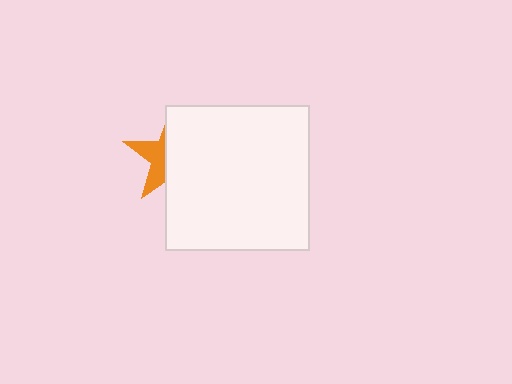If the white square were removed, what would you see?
You would see the complete orange star.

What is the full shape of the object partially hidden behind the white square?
The partially hidden object is an orange star.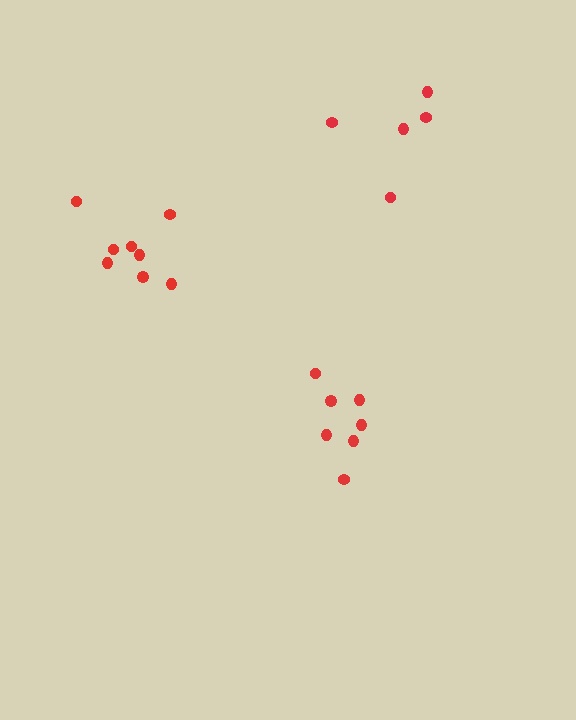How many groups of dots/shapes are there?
There are 3 groups.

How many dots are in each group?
Group 1: 8 dots, Group 2: 5 dots, Group 3: 7 dots (20 total).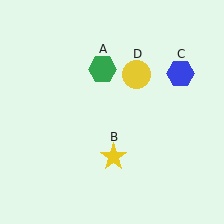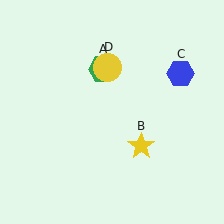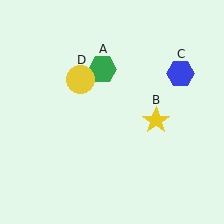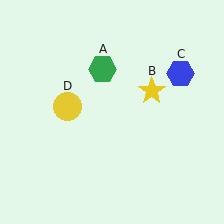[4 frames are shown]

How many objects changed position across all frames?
2 objects changed position: yellow star (object B), yellow circle (object D).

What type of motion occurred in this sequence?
The yellow star (object B), yellow circle (object D) rotated counterclockwise around the center of the scene.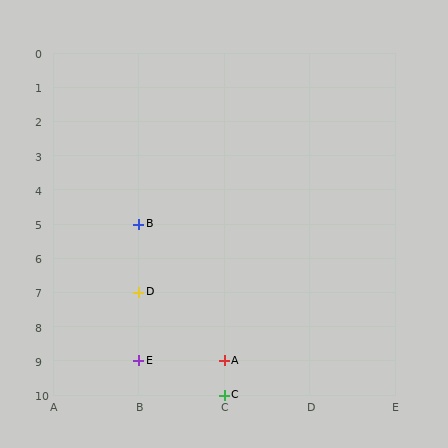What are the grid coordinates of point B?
Point B is at grid coordinates (B, 5).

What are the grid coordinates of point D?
Point D is at grid coordinates (B, 7).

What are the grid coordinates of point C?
Point C is at grid coordinates (C, 10).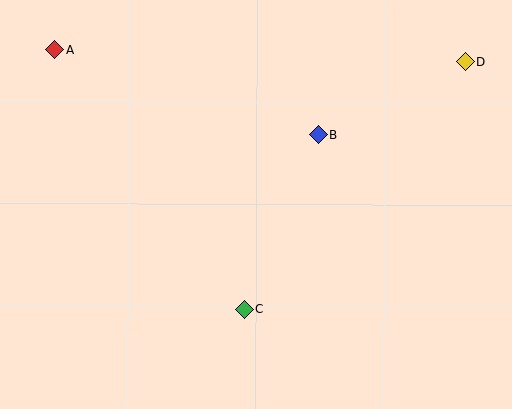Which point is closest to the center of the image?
Point B at (319, 135) is closest to the center.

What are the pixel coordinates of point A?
Point A is at (55, 50).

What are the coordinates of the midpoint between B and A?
The midpoint between B and A is at (187, 93).